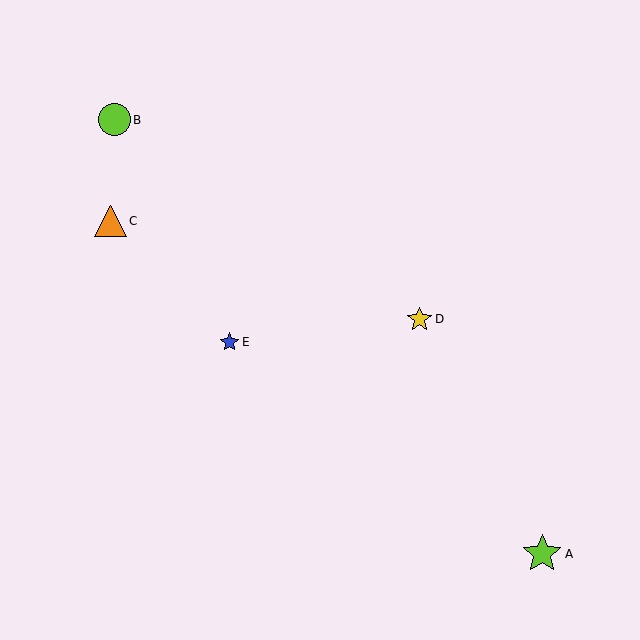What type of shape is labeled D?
Shape D is a yellow star.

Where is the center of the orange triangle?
The center of the orange triangle is at (111, 221).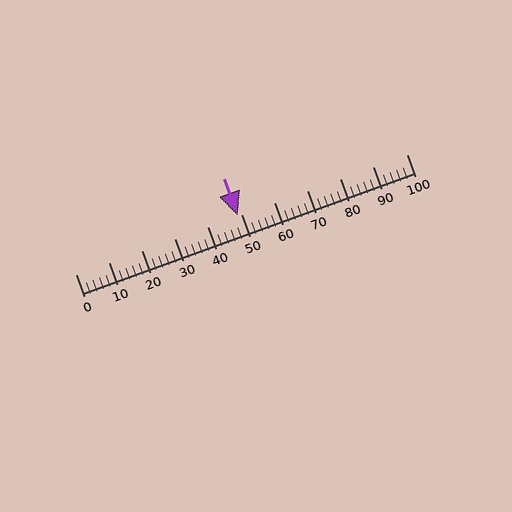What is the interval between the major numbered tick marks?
The major tick marks are spaced 10 units apart.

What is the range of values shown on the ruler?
The ruler shows values from 0 to 100.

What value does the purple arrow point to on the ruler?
The purple arrow points to approximately 49.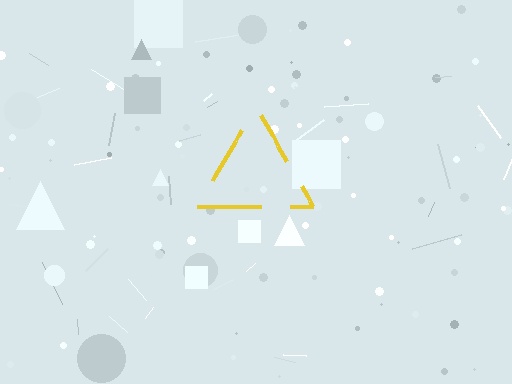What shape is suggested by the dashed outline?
The dashed outline suggests a triangle.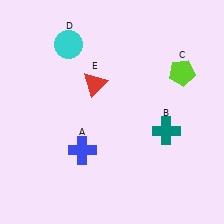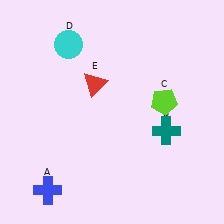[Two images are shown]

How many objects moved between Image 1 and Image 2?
2 objects moved between the two images.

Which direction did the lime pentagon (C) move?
The lime pentagon (C) moved down.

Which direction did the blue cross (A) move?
The blue cross (A) moved down.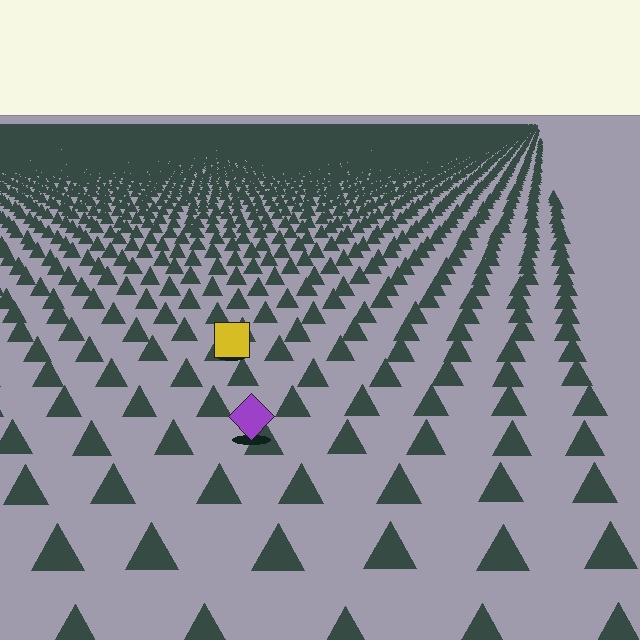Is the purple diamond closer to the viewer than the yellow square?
Yes. The purple diamond is closer — you can tell from the texture gradient: the ground texture is coarser near it.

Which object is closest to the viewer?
The purple diamond is closest. The texture marks near it are larger and more spread out.